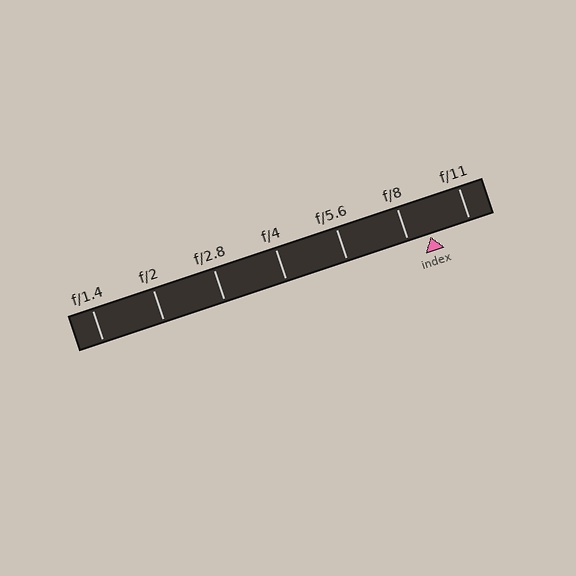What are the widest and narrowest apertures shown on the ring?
The widest aperture shown is f/1.4 and the narrowest is f/11.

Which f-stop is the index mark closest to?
The index mark is closest to f/8.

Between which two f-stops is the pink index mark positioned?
The index mark is between f/8 and f/11.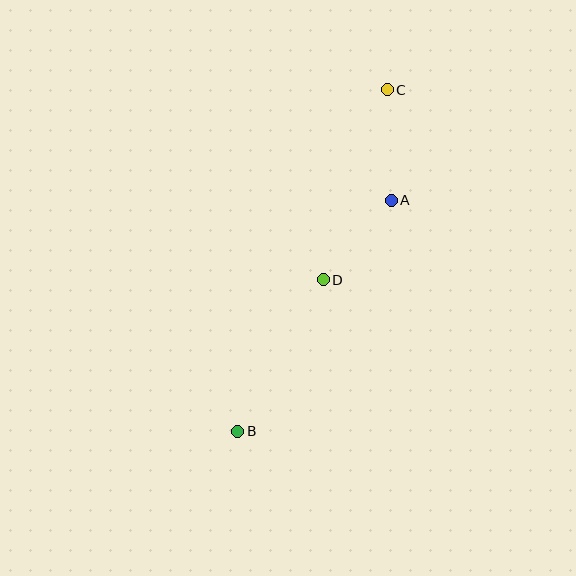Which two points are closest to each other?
Points A and D are closest to each other.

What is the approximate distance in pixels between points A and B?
The distance between A and B is approximately 277 pixels.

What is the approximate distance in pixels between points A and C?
The distance between A and C is approximately 110 pixels.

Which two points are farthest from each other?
Points B and C are farthest from each other.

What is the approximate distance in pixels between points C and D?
The distance between C and D is approximately 200 pixels.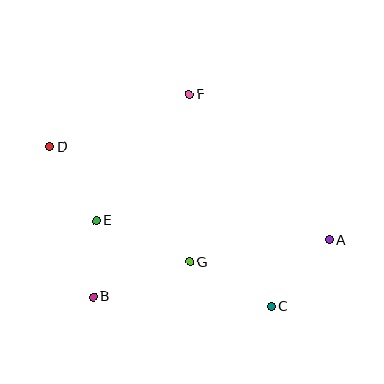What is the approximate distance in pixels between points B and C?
The distance between B and C is approximately 179 pixels.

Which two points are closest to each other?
Points B and E are closest to each other.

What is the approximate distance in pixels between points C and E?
The distance between C and E is approximately 195 pixels.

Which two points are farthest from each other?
Points A and D are farthest from each other.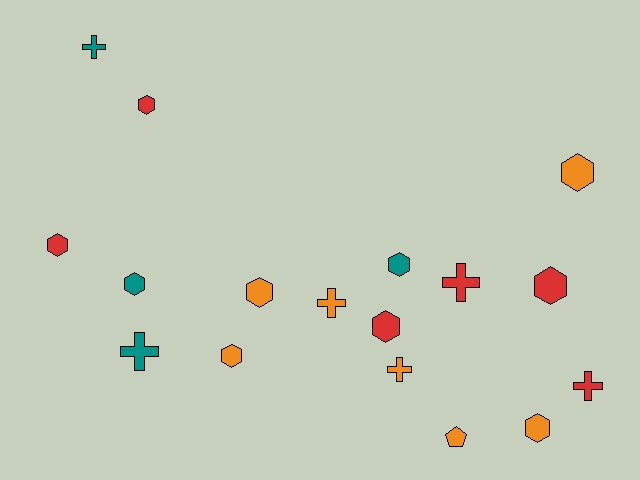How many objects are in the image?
There are 17 objects.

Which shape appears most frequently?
Hexagon, with 10 objects.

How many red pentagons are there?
There are no red pentagons.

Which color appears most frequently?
Orange, with 7 objects.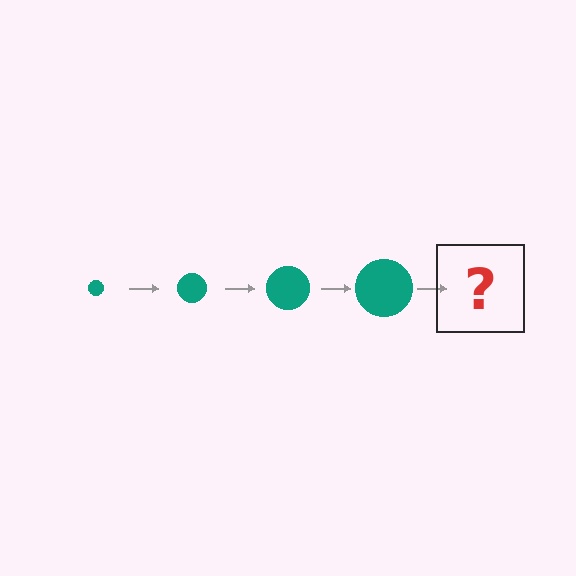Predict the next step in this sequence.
The next step is a teal circle, larger than the previous one.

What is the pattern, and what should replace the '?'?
The pattern is that the circle gets progressively larger each step. The '?' should be a teal circle, larger than the previous one.